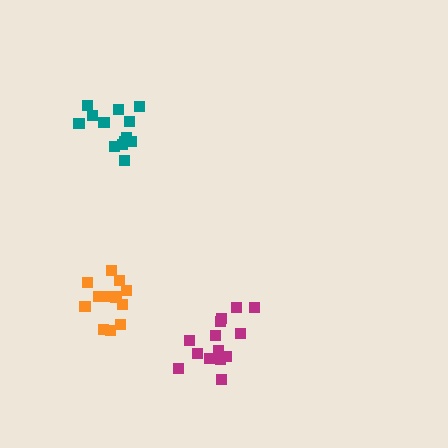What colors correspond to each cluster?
The clusters are colored: magenta, teal, orange.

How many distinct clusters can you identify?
There are 3 distinct clusters.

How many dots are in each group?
Group 1: 14 dots, Group 2: 13 dots, Group 3: 12 dots (39 total).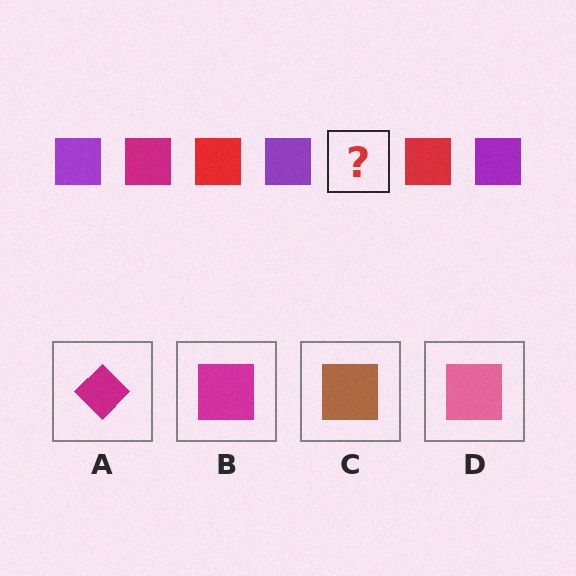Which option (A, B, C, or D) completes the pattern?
B.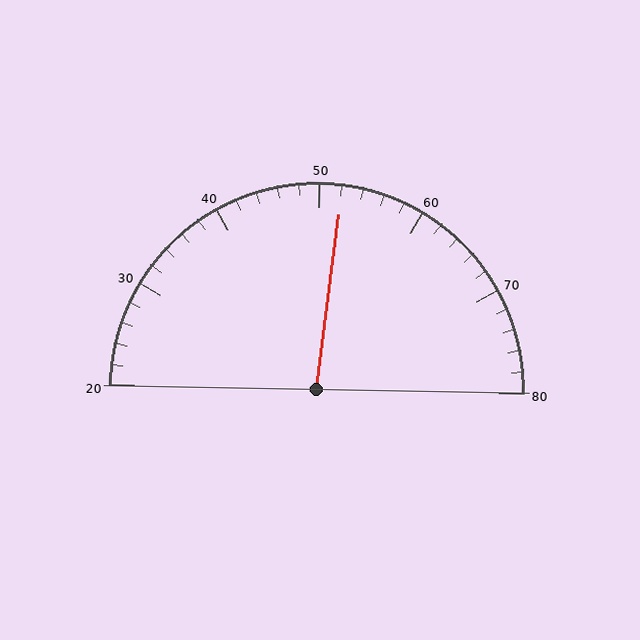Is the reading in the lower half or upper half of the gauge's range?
The reading is in the upper half of the range (20 to 80).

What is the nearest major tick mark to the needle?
The nearest major tick mark is 50.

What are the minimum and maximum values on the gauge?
The gauge ranges from 20 to 80.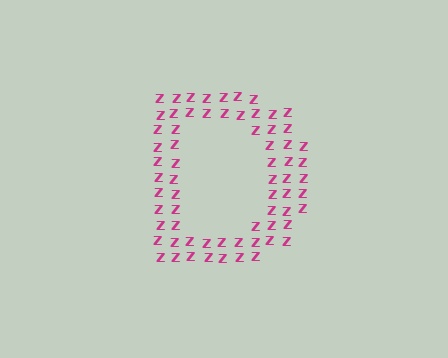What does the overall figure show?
The overall figure shows the letter D.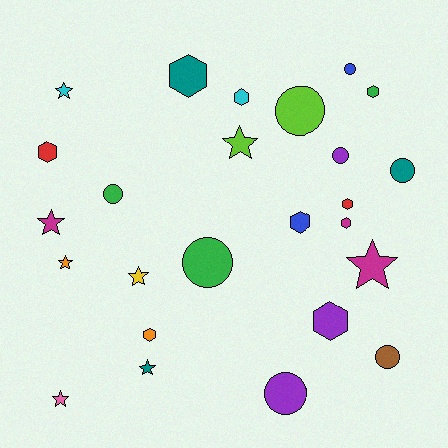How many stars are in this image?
There are 8 stars.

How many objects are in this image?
There are 25 objects.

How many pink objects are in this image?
There is 1 pink object.